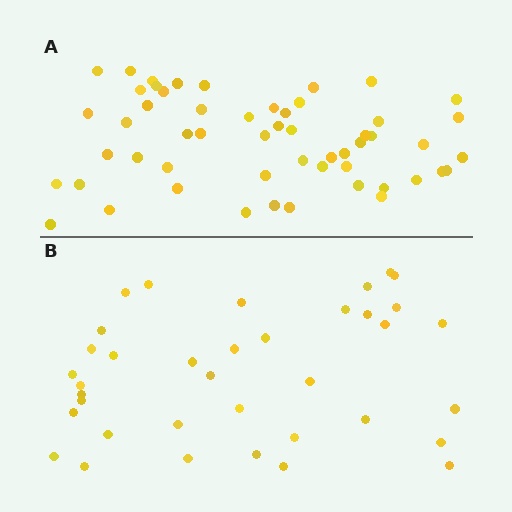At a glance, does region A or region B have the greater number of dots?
Region A (the top region) has more dots.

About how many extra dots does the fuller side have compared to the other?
Region A has approximately 15 more dots than region B.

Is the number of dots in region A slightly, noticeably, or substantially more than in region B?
Region A has substantially more. The ratio is roughly 1.5 to 1.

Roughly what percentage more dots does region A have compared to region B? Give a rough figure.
About 45% more.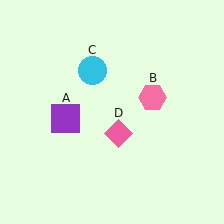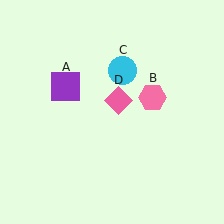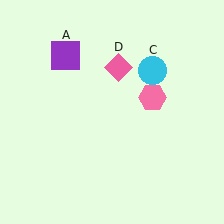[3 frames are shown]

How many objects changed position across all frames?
3 objects changed position: purple square (object A), cyan circle (object C), pink diamond (object D).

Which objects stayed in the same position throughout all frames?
Pink hexagon (object B) remained stationary.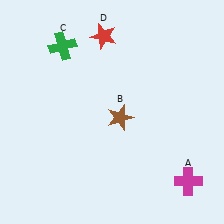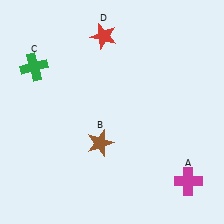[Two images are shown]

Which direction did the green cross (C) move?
The green cross (C) moved left.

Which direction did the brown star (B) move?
The brown star (B) moved down.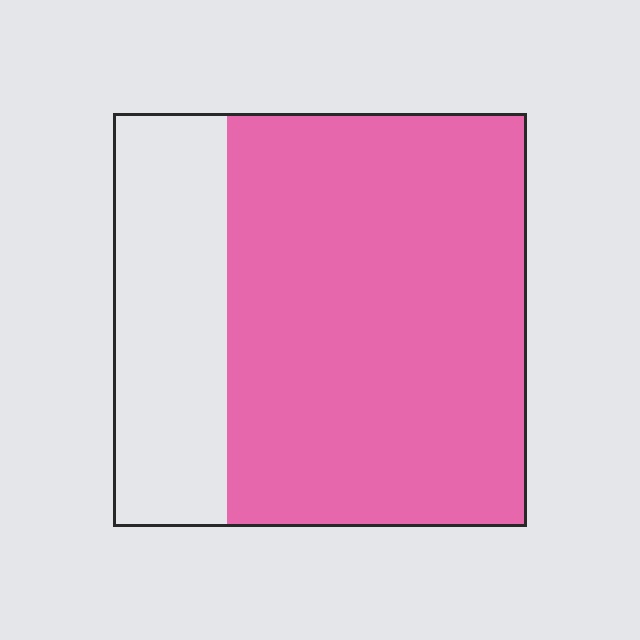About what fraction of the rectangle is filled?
About three quarters (3/4).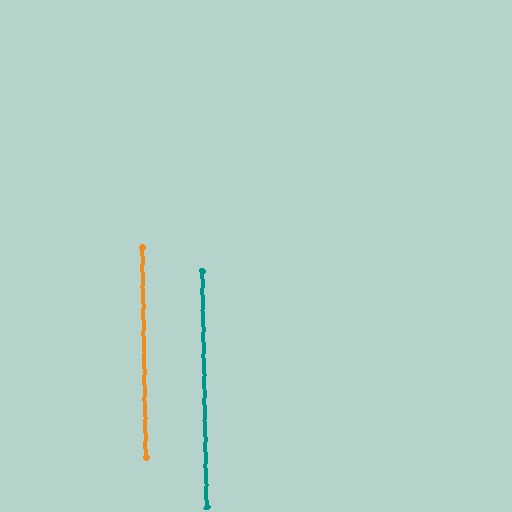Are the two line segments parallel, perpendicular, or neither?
Parallel — their directions differ by only 0.1°.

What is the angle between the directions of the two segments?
Approximately 0 degrees.